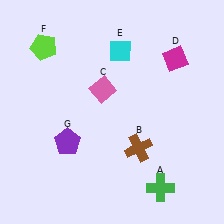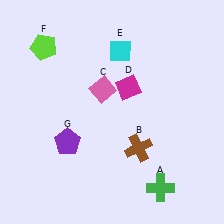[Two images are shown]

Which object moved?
The magenta diamond (D) moved left.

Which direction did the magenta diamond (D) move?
The magenta diamond (D) moved left.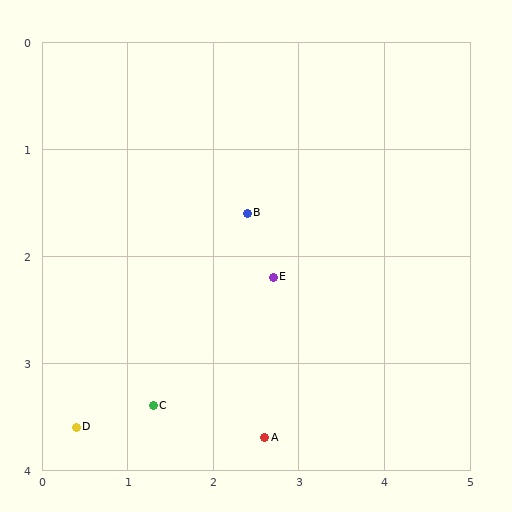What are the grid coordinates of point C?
Point C is at approximately (1.3, 3.4).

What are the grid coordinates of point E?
Point E is at approximately (2.7, 2.2).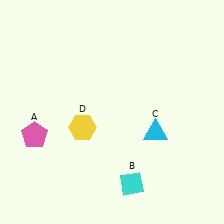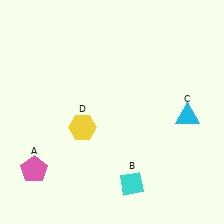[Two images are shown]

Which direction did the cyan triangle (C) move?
The cyan triangle (C) moved right.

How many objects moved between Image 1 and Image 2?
2 objects moved between the two images.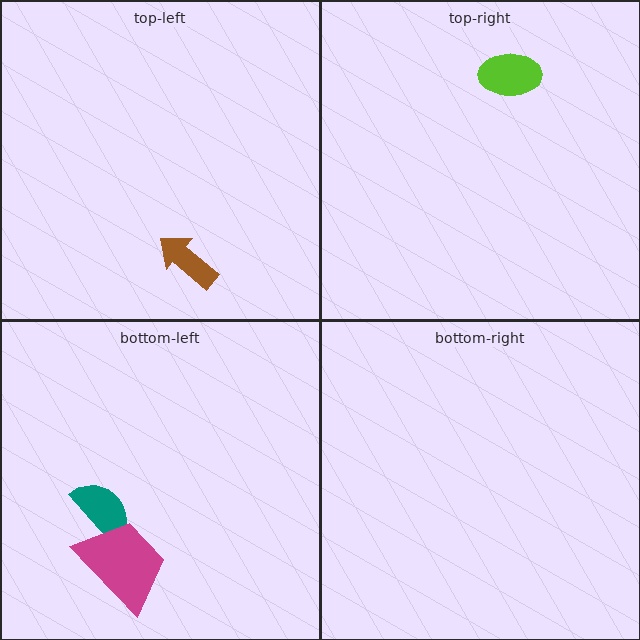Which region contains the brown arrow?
The top-left region.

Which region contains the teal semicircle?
The bottom-left region.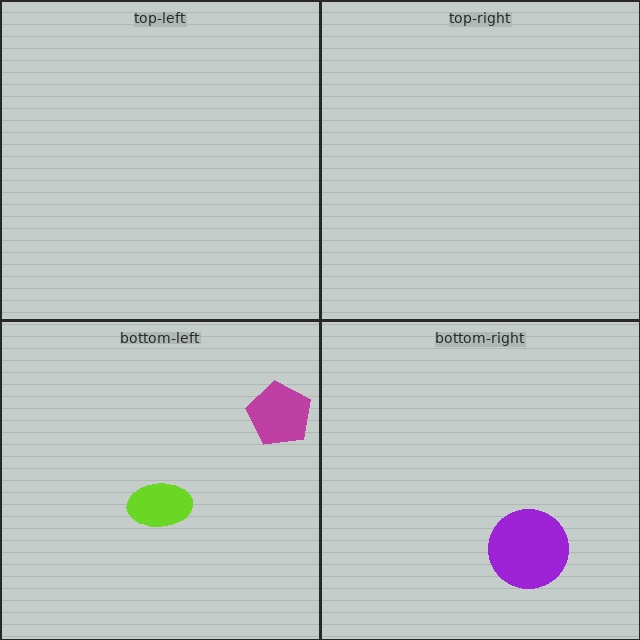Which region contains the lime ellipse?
The bottom-left region.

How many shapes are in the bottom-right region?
1.